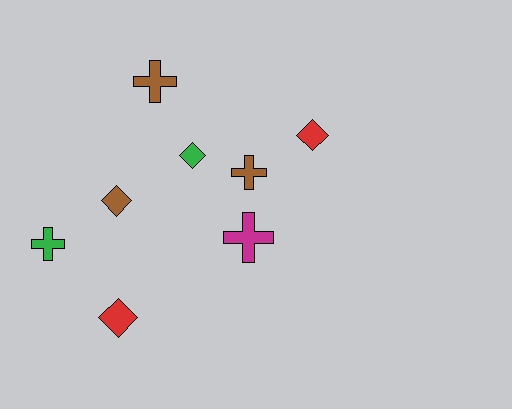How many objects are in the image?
There are 8 objects.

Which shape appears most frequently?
Cross, with 4 objects.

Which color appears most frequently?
Brown, with 3 objects.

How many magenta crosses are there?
There is 1 magenta cross.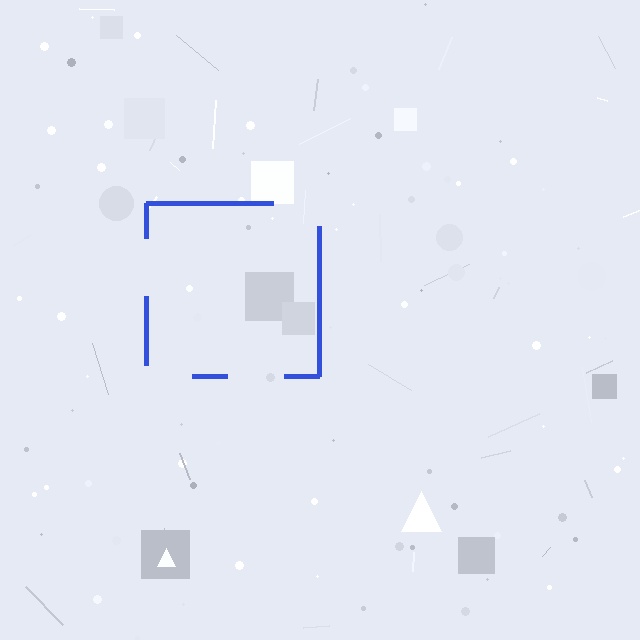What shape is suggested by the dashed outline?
The dashed outline suggests a square.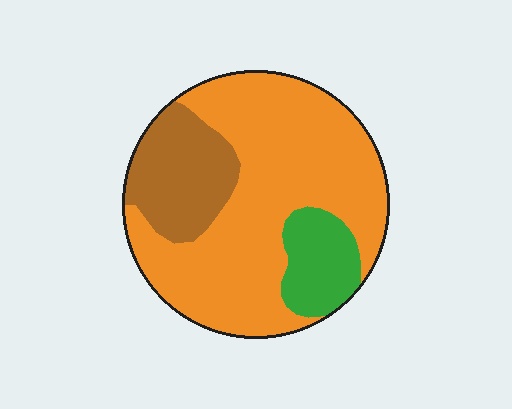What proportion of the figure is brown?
Brown covers about 20% of the figure.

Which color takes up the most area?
Orange, at roughly 70%.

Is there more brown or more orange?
Orange.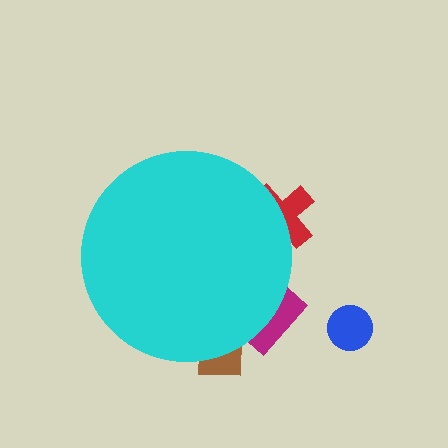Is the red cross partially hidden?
Yes, the red cross is partially hidden behind the cyan circle.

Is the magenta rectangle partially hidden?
Yes, the magenta rectangle is partially hidden behind the cyan circle.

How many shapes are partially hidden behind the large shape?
3 shapes are partially hidden.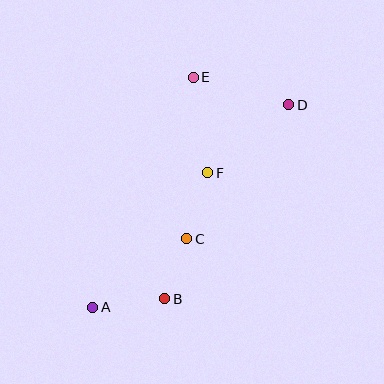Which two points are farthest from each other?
Points A and D are farthest from each other.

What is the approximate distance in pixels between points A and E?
The distance between A and E is approximately 251 pixels.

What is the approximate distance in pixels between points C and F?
The distance between C and F is approximately 69 pixels.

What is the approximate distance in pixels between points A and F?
The distance between A and F is approximately 177 pixels.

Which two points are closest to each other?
Points B and C are closest to each other.